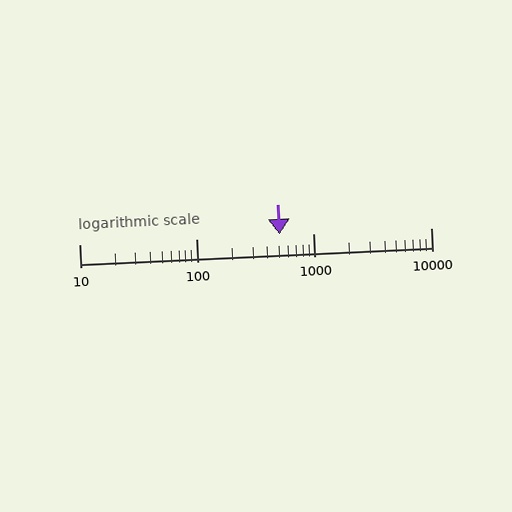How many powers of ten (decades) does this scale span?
The scale spans 3 decades, from 10 to 10000.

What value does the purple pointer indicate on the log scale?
The pointer indicates approximately 510.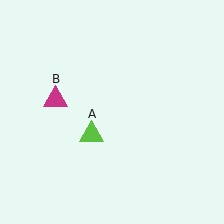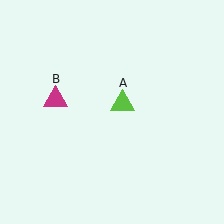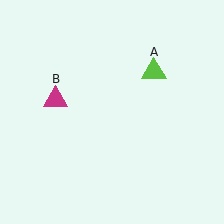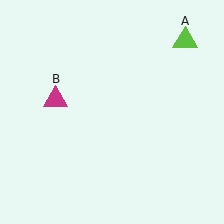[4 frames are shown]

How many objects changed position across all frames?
1 object changed position: lime triangle (object A).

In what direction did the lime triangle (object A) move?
The lime triangle (object A) moved up and to the right.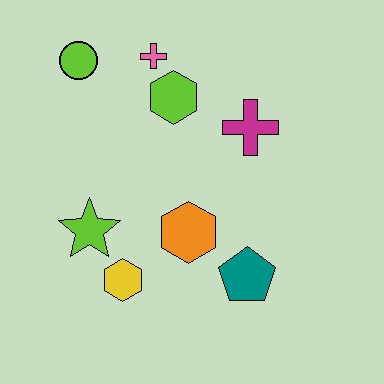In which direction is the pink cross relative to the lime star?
The pink cross is above the lime star.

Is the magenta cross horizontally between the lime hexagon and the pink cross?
No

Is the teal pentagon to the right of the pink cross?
Yes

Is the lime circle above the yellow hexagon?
Yes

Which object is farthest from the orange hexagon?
The lime circle is farthest from the orange hexagon.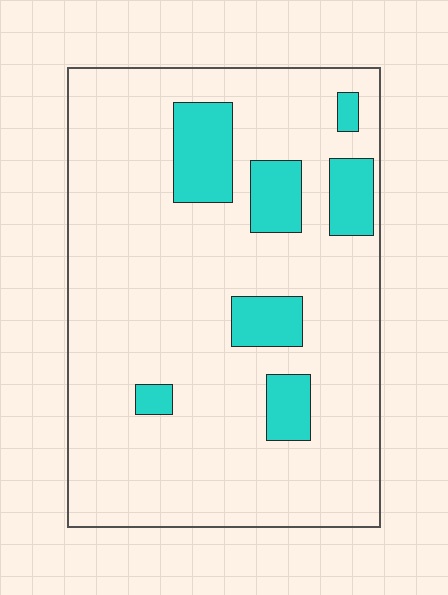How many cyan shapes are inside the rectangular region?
7.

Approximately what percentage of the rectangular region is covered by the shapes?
Approximately 15%.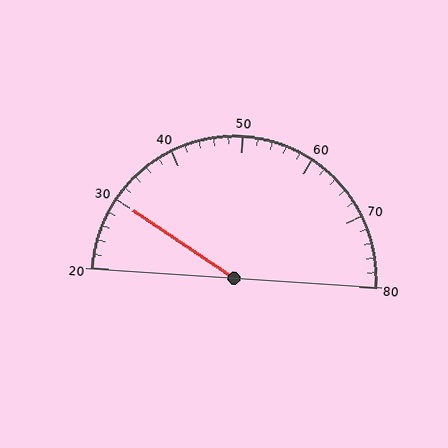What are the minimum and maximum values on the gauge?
The gauge ranges from 20 to 80.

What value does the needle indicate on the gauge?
The needle indicates approximately 30.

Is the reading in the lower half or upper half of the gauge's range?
The reading is in the lower half of the range (20 to 80).